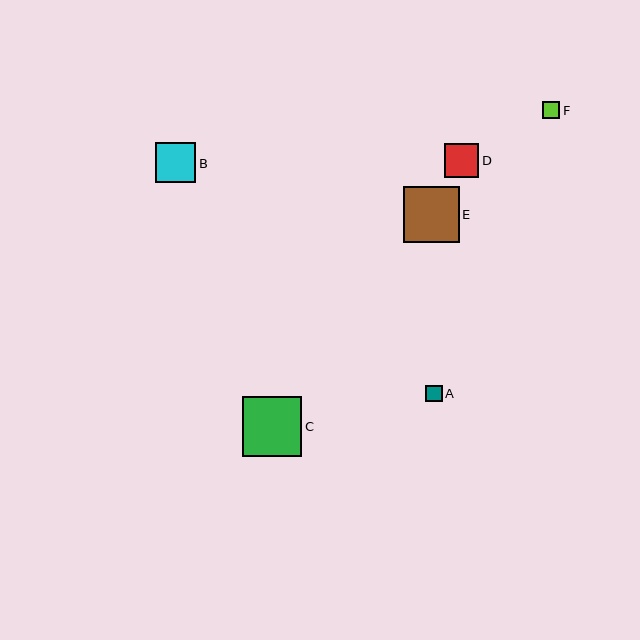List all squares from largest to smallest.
From largest to smallest: C, E, B, D, F, A.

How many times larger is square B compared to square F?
Square B is approximately 2.3 times the size of square F.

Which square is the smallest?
Square A is the smallest with a size of approximately 16 pixels.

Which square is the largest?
Square C is the largest with a size of approximately 60 pixels.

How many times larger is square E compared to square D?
Square E is approximately 1.6 times the size of square D.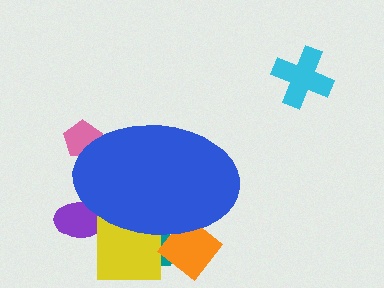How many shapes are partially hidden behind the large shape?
5 shapes are partially hidden.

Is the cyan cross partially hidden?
No, the cyan cross is fully visible.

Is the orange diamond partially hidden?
Yes, the orange diamond is partially hidden behind the blue ellipse.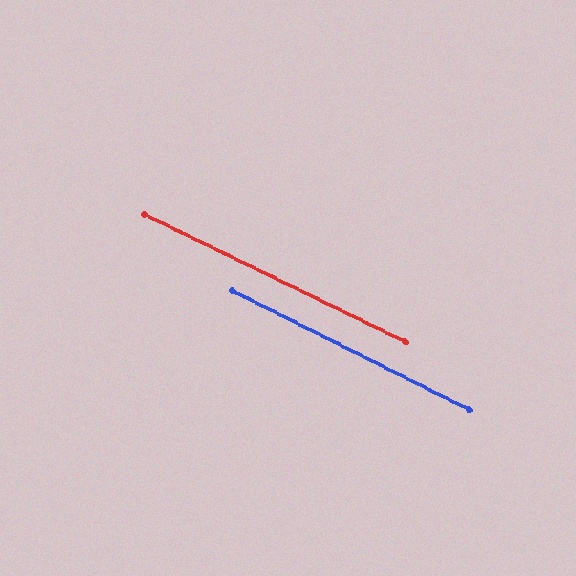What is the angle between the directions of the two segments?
Approximately 1 degree.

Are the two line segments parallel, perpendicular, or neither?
Parallel — their directions differ by only 0.6°.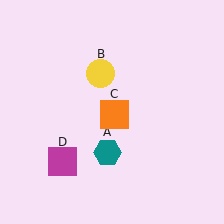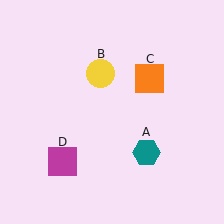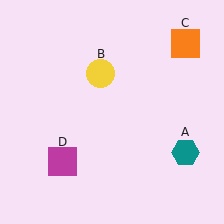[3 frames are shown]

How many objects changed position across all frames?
2 objects changed position: teal hexagon (object A), orange square (object C).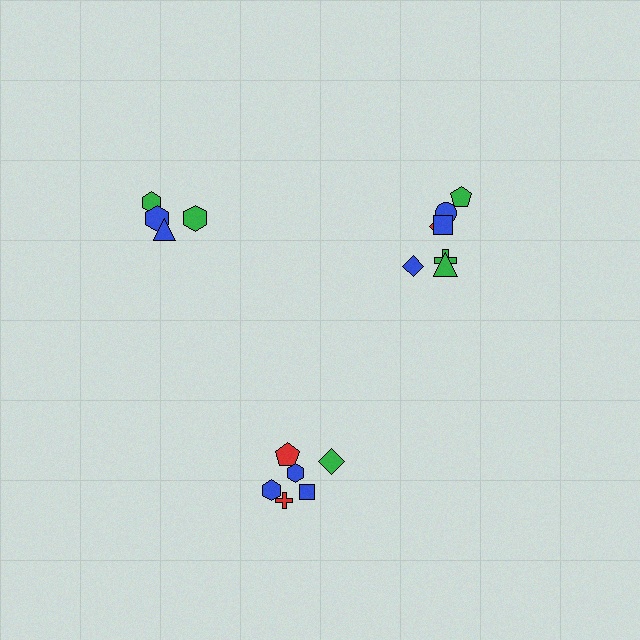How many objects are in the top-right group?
There are 7 objects.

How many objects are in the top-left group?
There are 4 objects.